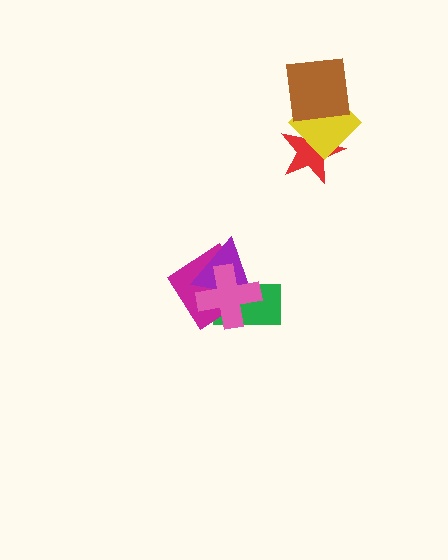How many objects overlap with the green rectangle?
3 objects overlap with the green rectangle.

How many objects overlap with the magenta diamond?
3 objects overlap with the magenta diamond.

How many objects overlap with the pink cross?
3 objects overlap with the pink cross.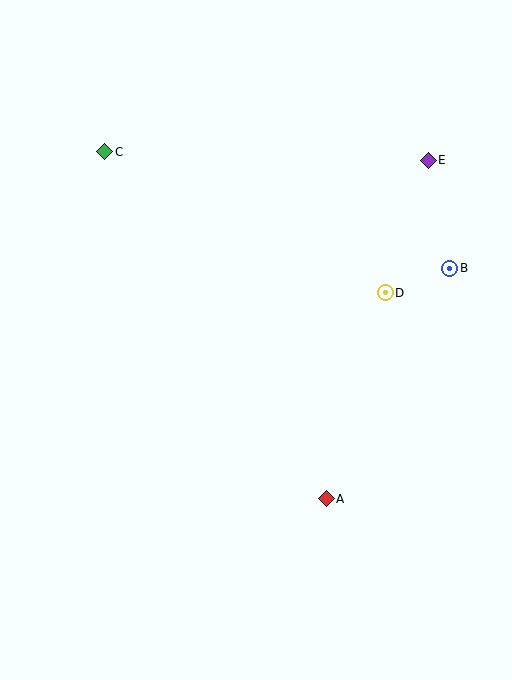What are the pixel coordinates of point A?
Point A is at (326, 499).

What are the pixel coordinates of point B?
Point B is at (450, 268).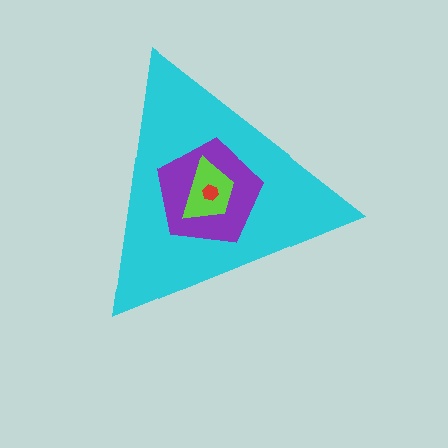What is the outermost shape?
The cyan triangle.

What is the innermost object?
The red hexagon.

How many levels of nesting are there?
4.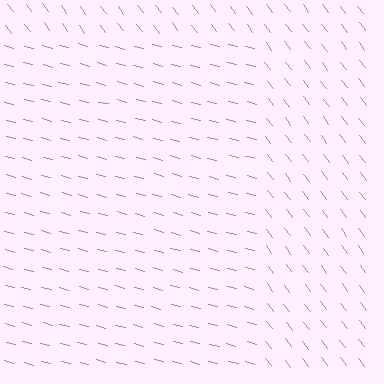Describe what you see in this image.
The image is filled with small pink line segments. A rectangle region in the image has lines oriented differently from the surrounding lines, creating a visible texture boundary.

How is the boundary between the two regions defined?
The boundary is defined purely by a change in line orientation (approximately 38 degrees difference). All lines are the same color and thickness.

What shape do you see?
I see a rectangle.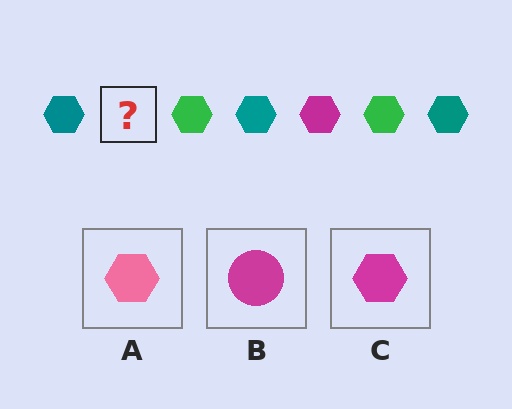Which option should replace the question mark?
Option C.